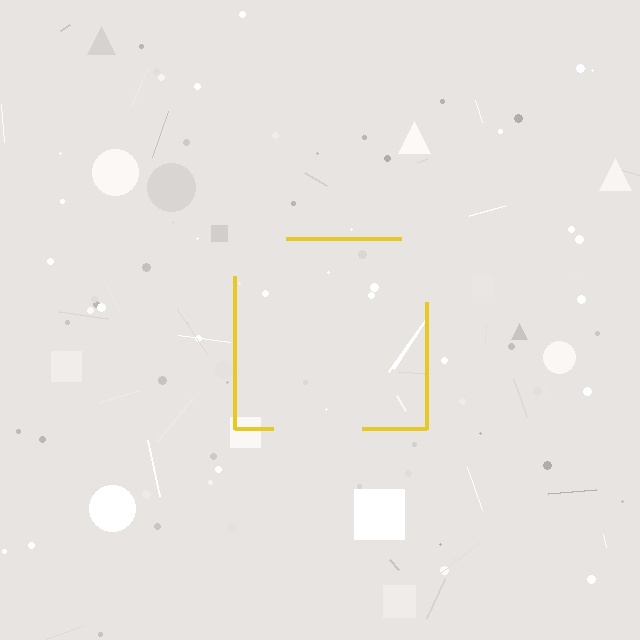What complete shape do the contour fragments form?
The contour fragments form a square.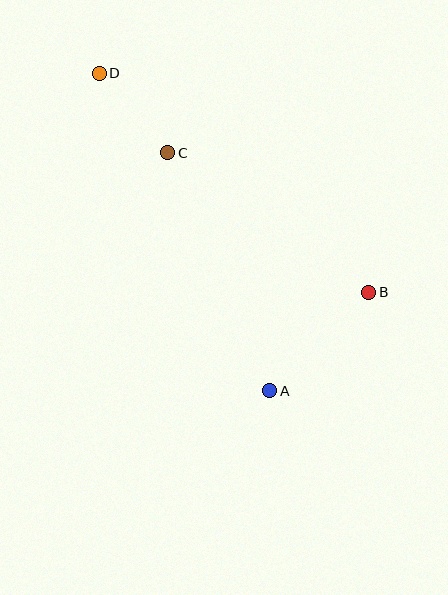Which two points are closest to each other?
Points C and D are closest to each other.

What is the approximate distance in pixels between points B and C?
The distance between B and C is approximately 245 pixels.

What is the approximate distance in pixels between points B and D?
The distance between B and D is approximately 347 pixels.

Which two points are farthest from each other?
Points A and D are farthest from each other.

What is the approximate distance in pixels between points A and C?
The distance between A and C is approximately 259 pixels.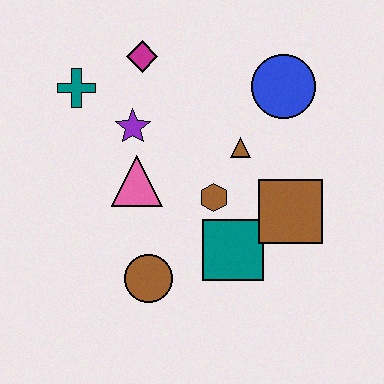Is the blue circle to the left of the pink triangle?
No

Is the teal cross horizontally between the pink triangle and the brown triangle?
No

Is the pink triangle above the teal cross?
No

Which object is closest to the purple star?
The pink triangle is closest to the purple star.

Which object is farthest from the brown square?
The teal cross is farthest from the brown square.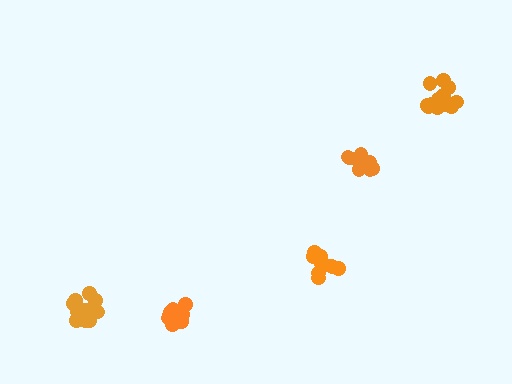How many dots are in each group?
Group 1: 12 dots, Group 2: 10 dots, Group 3: 13 dots, Group 4: 9 dots, Group 5: 10 dots (54 total).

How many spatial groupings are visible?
There are 5 spatial groupings.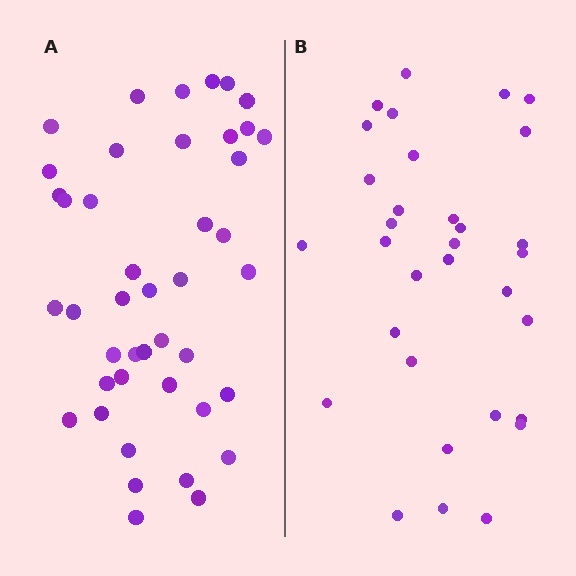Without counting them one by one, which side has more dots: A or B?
Region A (the left region) has more dots.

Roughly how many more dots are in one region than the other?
Region A has roughly 12 or so more dots than region B.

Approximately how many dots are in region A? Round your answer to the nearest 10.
About 40 dots. (The exact count is 43, which rounds to 40.)